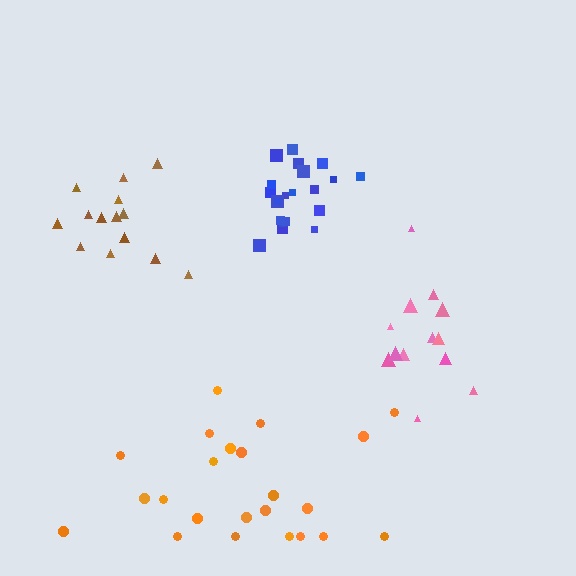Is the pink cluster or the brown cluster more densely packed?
Brown.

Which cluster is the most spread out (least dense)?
Orange.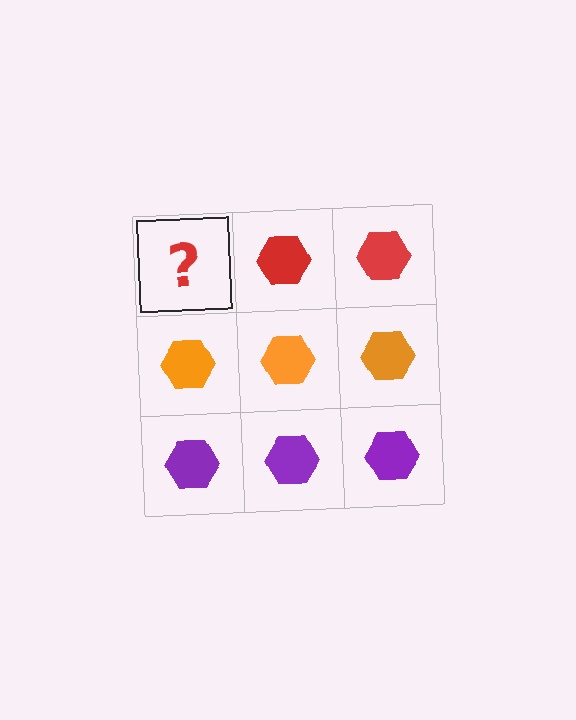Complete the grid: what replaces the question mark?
The question mark should be replaced with a red hexagon.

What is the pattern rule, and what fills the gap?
The rule is that each row has a consistent color. The gap should be filled with a red hexagon.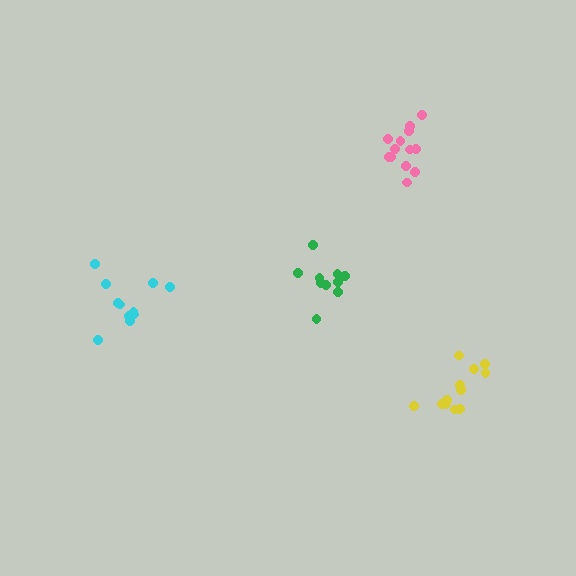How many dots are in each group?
Group 1: 13 dots, Group 2: 11 dots, Group 3: 12 dots, Group 4: 10 dots (46 total).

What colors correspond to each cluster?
The clusters are colored: pink, cyan, yellow, green.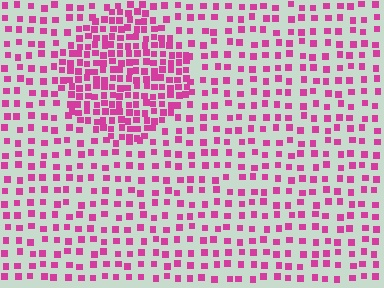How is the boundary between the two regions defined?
The boundary is defined by a change in element density (approximately 2.2x ratio). All elements are the same color, size, and shape.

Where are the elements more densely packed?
The elements are more densely packed inside the circle boundary.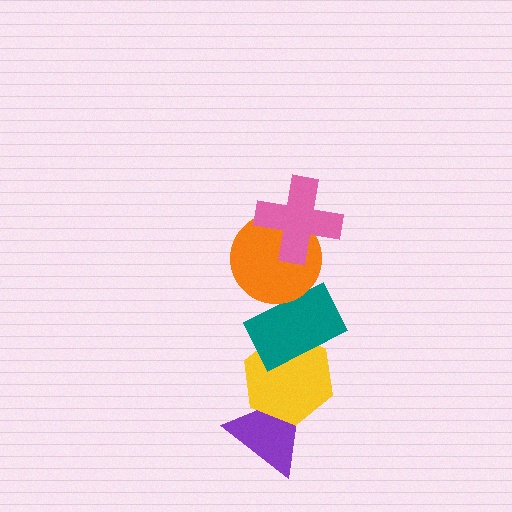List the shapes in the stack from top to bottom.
From top to bottom: the pink cross, the orange circle, the teal rectangle, the yellow hexagon, the purple triangle.